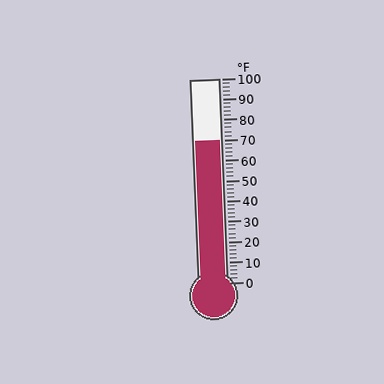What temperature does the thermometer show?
The thermometer shows approximately 70°F.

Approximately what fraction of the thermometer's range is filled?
The thermometer is filled to approximately 70% of its range.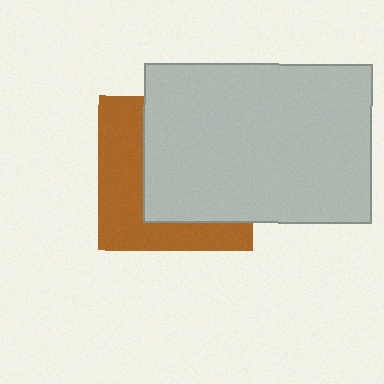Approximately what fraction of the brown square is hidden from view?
Roughly 58% of the brown square is hidden behind the light gray rectangle.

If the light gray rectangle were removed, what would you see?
You would see the complete brown square.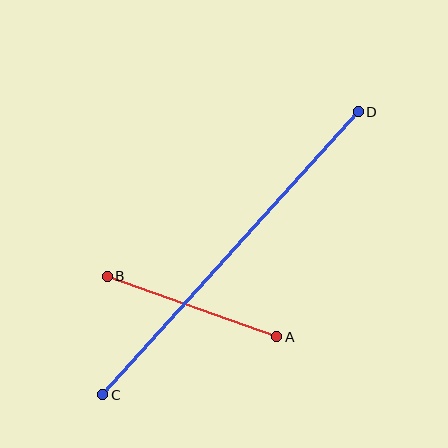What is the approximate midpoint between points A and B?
The midpoint is at approximately (192, 307) pixels.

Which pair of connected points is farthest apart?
Points C and D are farthest apart.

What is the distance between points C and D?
The distance is approximately 381 pixels.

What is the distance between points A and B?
The distance is approximately 180 pixels.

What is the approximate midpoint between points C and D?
The midpoint is at approximately (230, 253) pixels.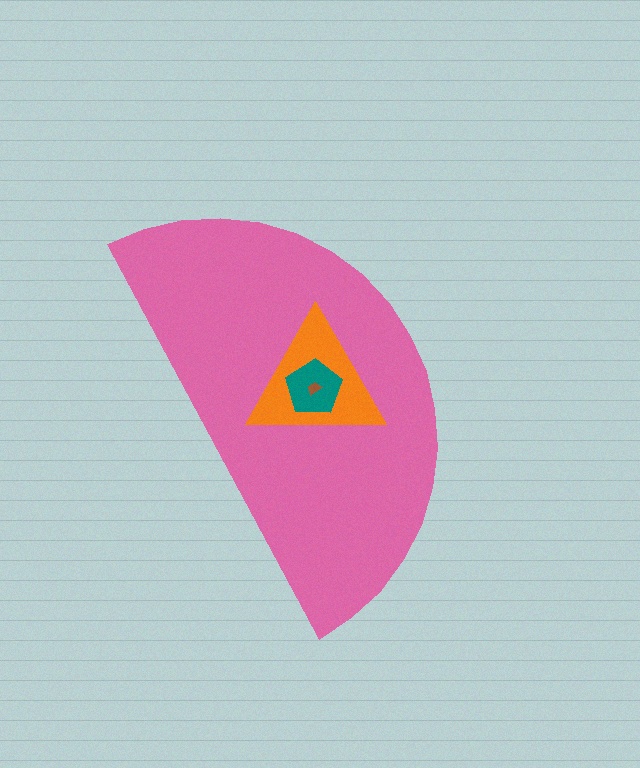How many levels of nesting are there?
4.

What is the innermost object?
The brown trapezoid.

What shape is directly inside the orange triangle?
The teal pentagon.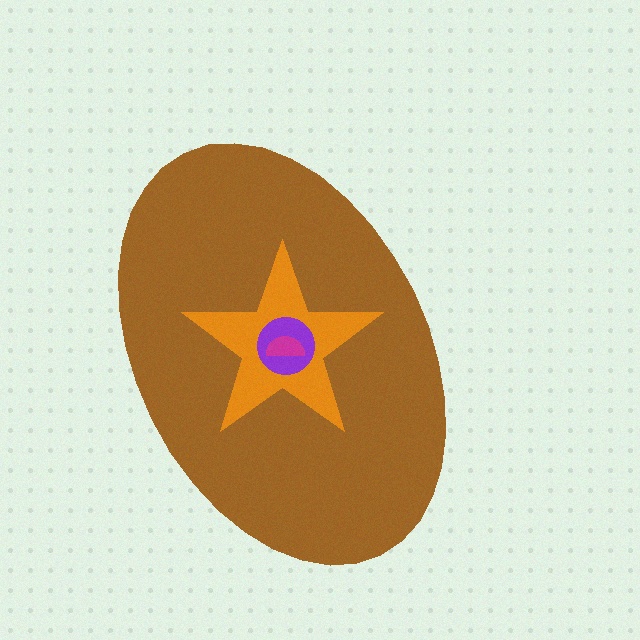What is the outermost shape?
The brown ellipse.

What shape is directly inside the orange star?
The purple circle.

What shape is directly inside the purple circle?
The magenta semicircle.